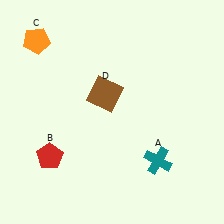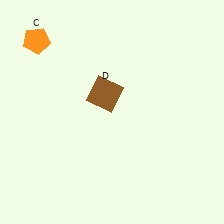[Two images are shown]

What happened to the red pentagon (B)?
The red pentagon (B) was removed in Image 2. It was in the bottom-left area of Image 1.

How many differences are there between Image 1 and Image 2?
There are 2 differences between the two images.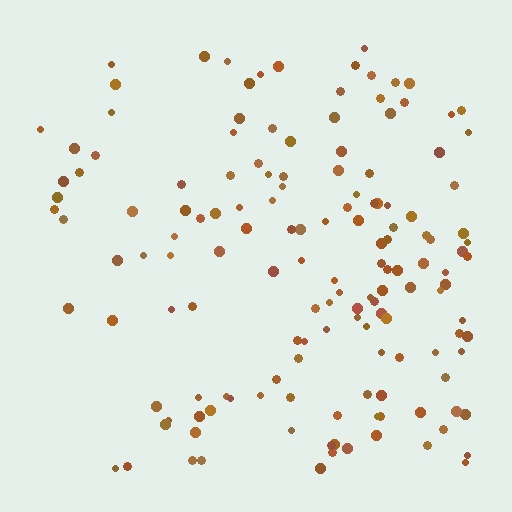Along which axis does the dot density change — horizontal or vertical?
Horizontal.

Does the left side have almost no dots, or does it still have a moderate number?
Still a moderate number, just noticeably fewer than the right.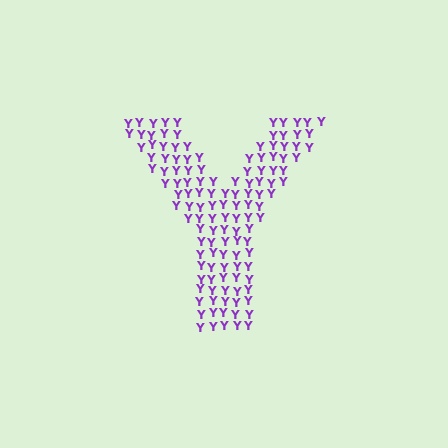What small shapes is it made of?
It is made of small letter Y's.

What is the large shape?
The large shape is the letter Y.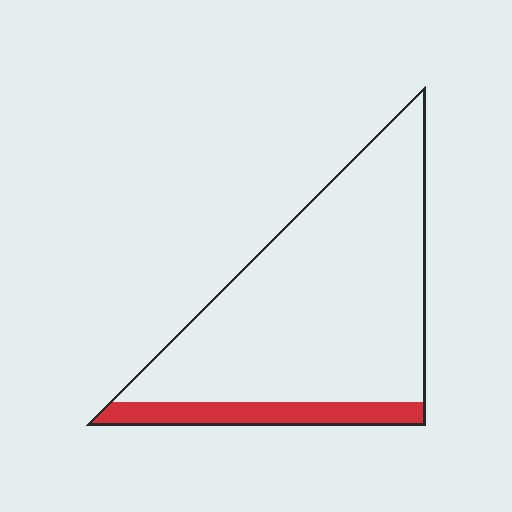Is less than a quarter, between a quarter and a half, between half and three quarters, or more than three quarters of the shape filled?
Less than a quarter.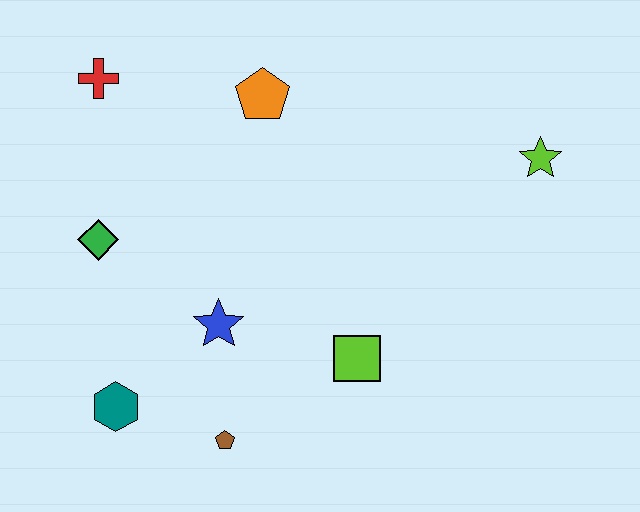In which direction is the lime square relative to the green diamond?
The lime square is to the right of the green diamond.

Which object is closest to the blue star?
The brown pentagon is closest to the blue star.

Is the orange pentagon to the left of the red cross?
No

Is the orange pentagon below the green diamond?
No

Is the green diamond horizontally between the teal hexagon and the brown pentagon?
No